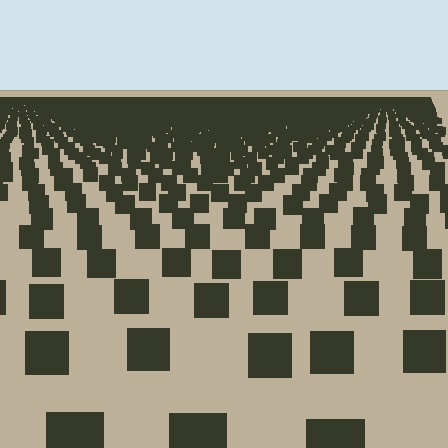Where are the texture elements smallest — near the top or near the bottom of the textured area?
Near the top.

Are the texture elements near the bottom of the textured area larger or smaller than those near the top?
Larger. Near the bottom, elements are closer to the viewer and appear at a bigger on-screen size.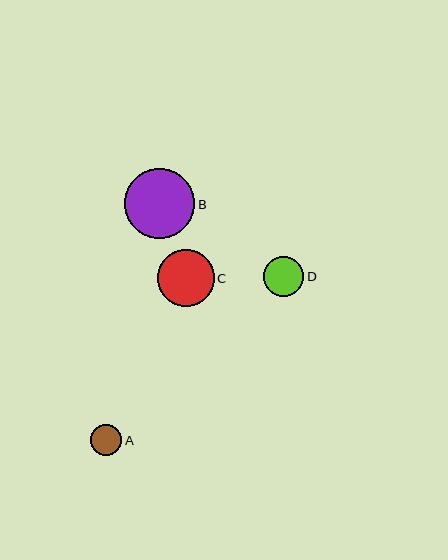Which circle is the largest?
Circle B is the largest with a size of approximately 71 pixels.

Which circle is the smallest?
Circle A is the smallest with a size of approximately 31 pixels.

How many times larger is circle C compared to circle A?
Circle C is approximately 1.8 times the size of circle A.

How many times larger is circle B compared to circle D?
Circle B is approximately 1.8 times the size of circle D.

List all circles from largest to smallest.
From largest to smallest: B, C, D, A.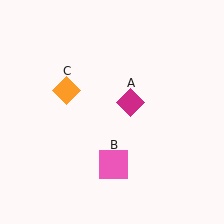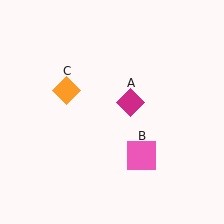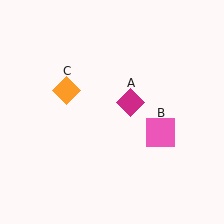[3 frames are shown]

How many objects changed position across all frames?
1 object changed position: pink square (object B).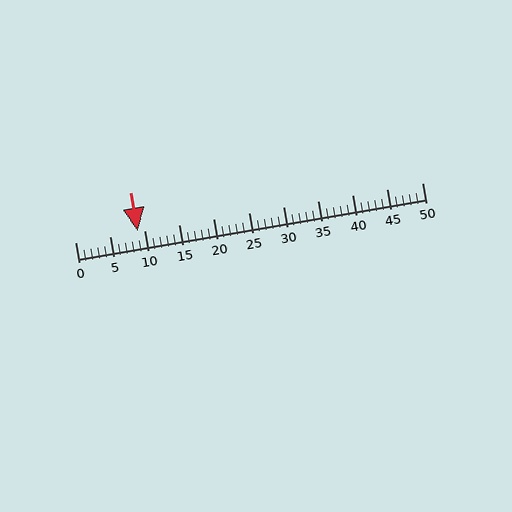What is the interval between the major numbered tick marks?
The major tick marks are spaced 5 units apart.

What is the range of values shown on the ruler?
The ruler shows values from 0 to 50.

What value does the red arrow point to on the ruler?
The red arrow points to approximately 9.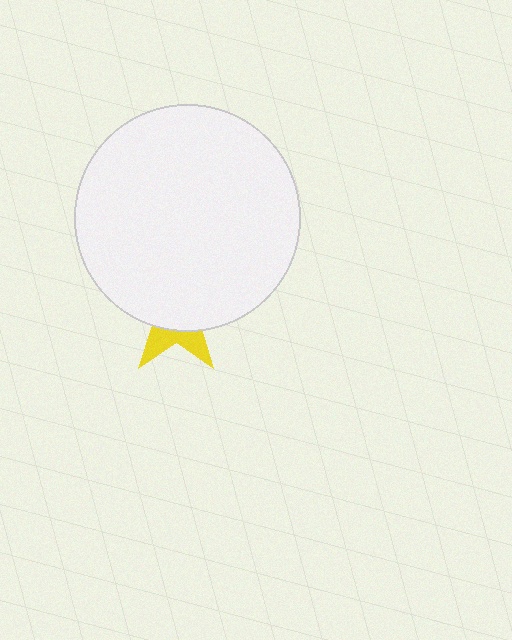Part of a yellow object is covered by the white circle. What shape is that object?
It is a star.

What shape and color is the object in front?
The object in front is a white circle.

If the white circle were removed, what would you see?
You would see the complete yellow star.